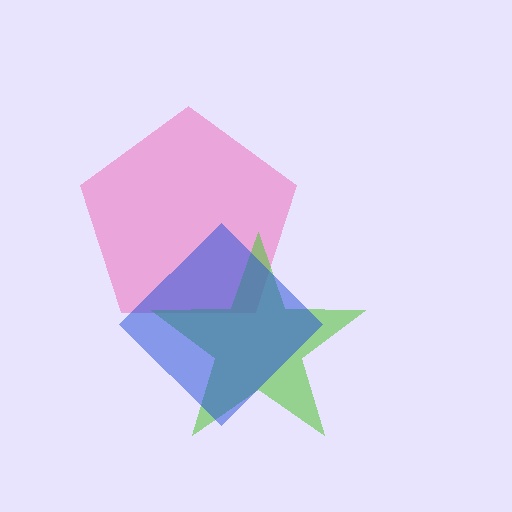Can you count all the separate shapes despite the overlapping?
Yes, there are 3 separate shapes.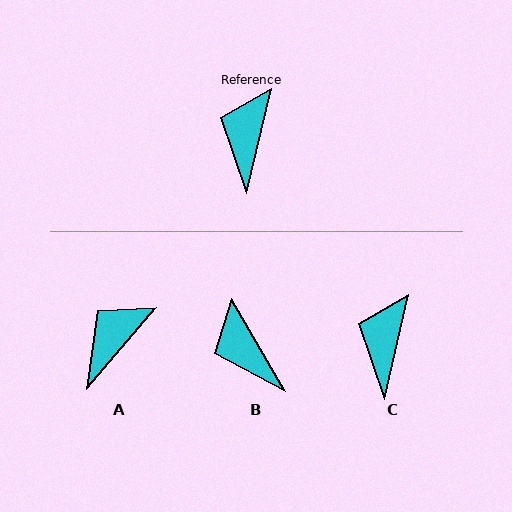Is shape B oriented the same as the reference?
No, it is off by about 43 degrees.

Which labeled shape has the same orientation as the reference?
C.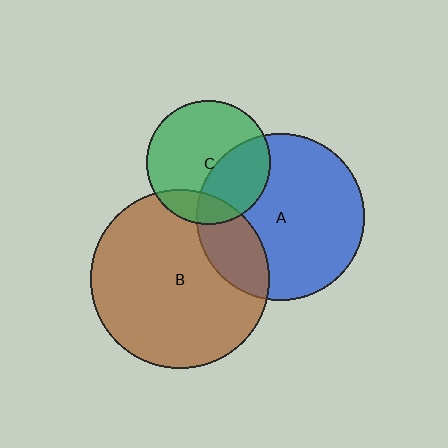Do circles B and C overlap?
Yes.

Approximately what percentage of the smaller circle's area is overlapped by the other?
Approximately 15%.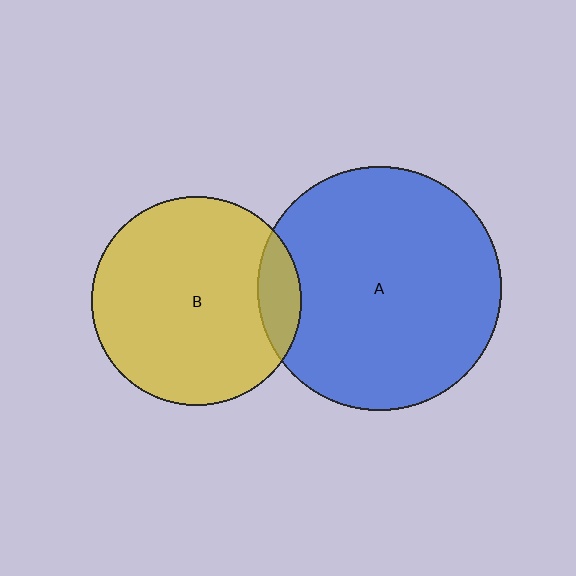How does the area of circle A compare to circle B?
Approximately 1.4 times.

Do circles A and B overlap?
Yes.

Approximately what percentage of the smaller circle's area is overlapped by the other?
Approximately 10%.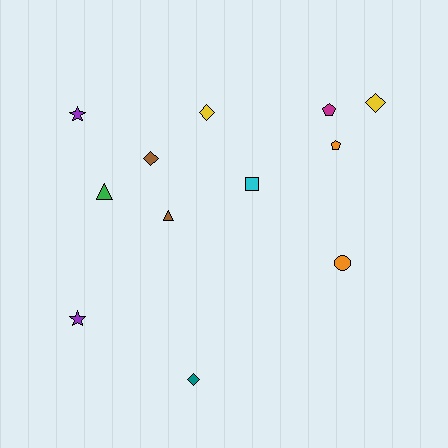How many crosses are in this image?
There are no crosses.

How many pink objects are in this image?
There are no pink objects.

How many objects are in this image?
There are 12 objects.